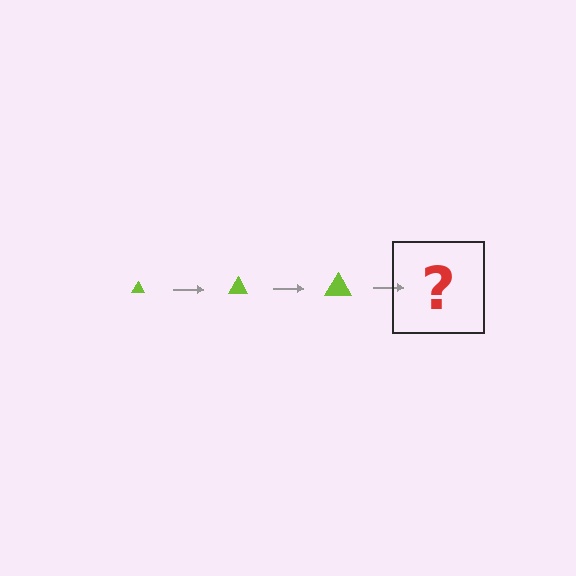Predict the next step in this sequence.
The next step is a lime triangle, larger than the previous one.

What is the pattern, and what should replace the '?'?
The pattern is that the triangle gets progressively larger each step. The '?' should be a lime triangle, larger than the previous one.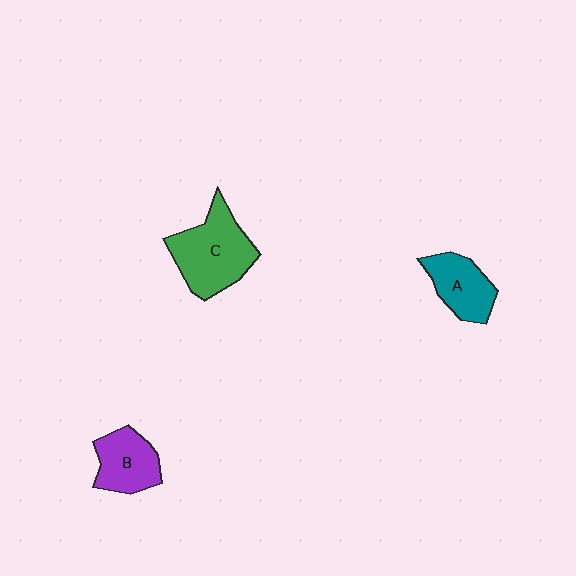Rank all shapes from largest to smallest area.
From largest to smallest: C (green), B (purple), A (teal).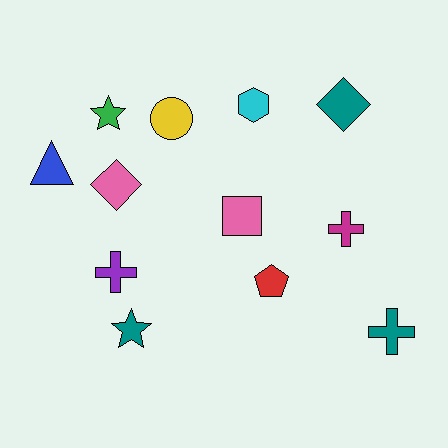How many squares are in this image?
There is 1 square.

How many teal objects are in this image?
There are 3 teal objects.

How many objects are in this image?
There are 12 objects.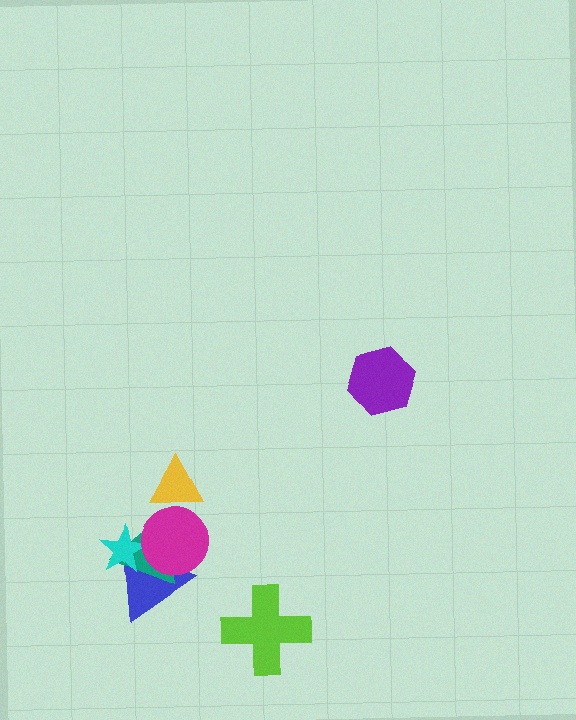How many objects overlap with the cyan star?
3 objects overlap with the cyan star.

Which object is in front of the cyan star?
The magenta circle is in front of the cyan star.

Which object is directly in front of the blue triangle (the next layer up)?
The teal triangle is directly in front of the blue triangle.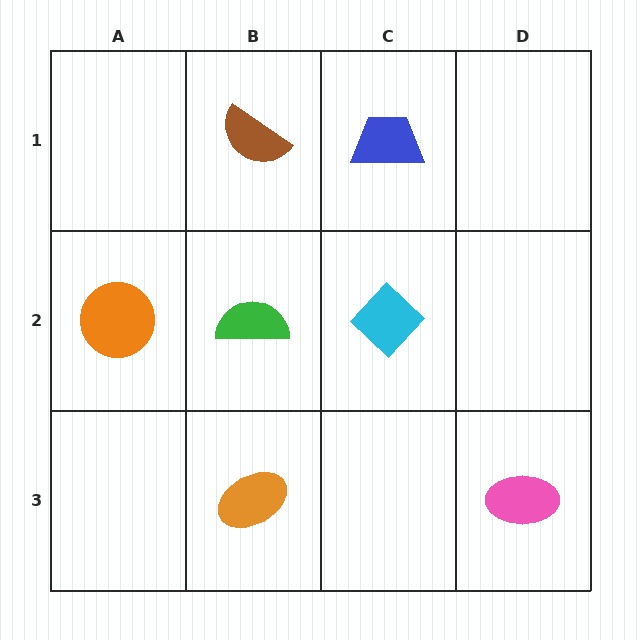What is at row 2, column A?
An orange circle.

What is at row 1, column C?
A blue trapezoid.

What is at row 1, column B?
A brown semicircle.